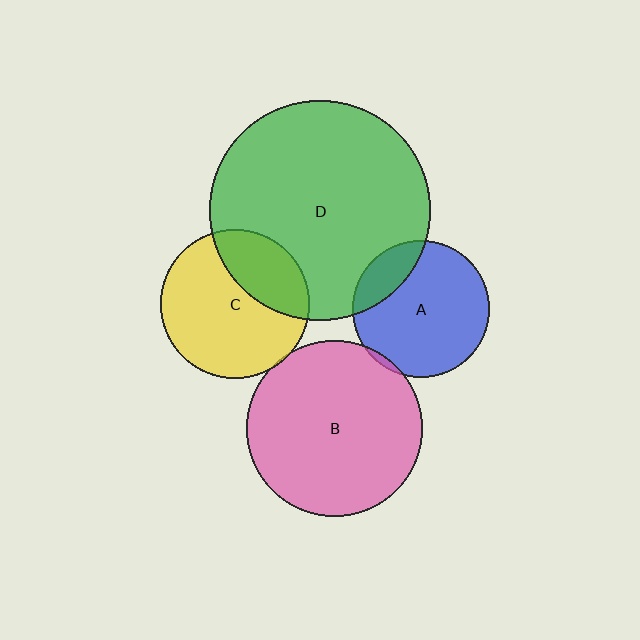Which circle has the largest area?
Circle D (green).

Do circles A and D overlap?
Yes.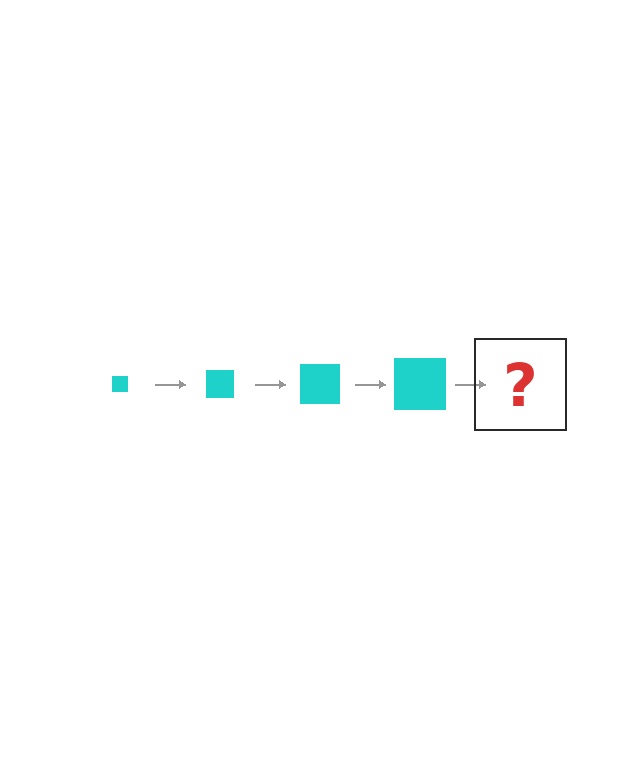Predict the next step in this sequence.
The next step is a cyan square, larger than the previous one.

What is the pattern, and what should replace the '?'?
The pattern is that the square gets progressively larger each step. The '?' should be a cyan square, larger than the previous one.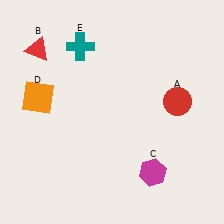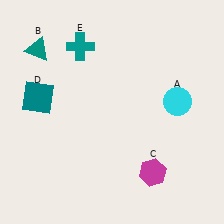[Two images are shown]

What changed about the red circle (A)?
In Image 1, A is red. In Image 2, it changed to cyan.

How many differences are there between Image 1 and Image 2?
There are 3 differences between the two images.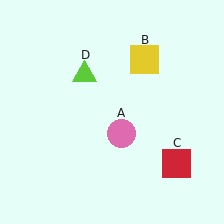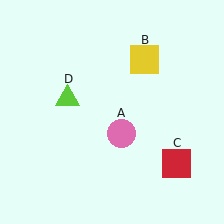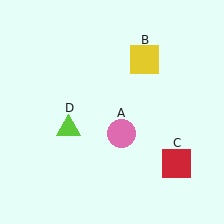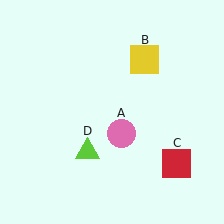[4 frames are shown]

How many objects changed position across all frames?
1 object changed position: lime triangle (object D).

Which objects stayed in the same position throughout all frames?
Pink circle (object A) and yellow square (object B) and red square (object C) remained stationary.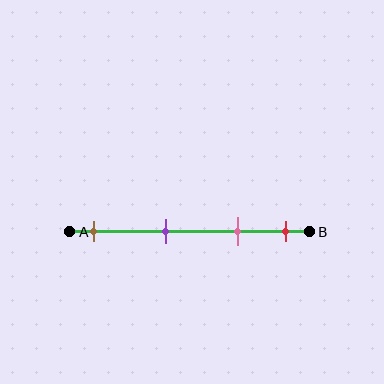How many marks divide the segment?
There are 4 marks dividing the segment.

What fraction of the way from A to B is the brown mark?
The brown mark is approximately 10% (0.1) of the way from A to B.